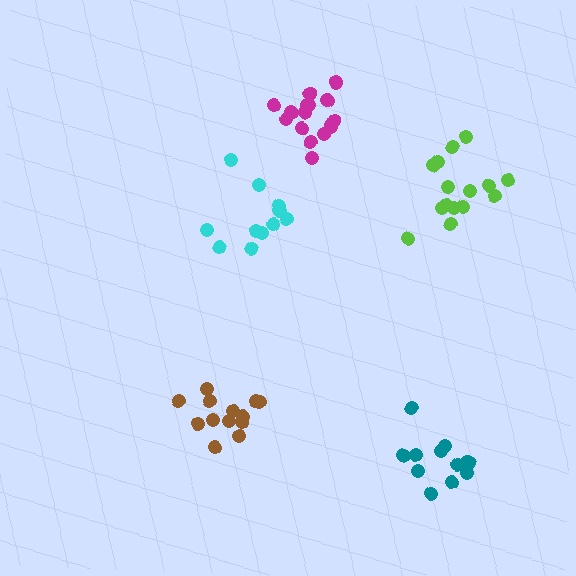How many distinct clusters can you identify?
There are 5 distinct clusters.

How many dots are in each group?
Group 1: 16 dots, Group 2: 11 dots, Group 3: 12 dots, Group 4: 15 dots, Group 5: 13 dots (67 total).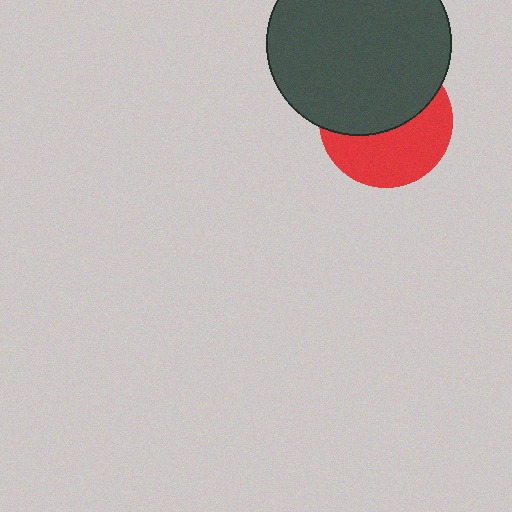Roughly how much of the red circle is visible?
About half of it is visible (roughly 48%).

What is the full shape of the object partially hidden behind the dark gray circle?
The partially hidden object is a red circle.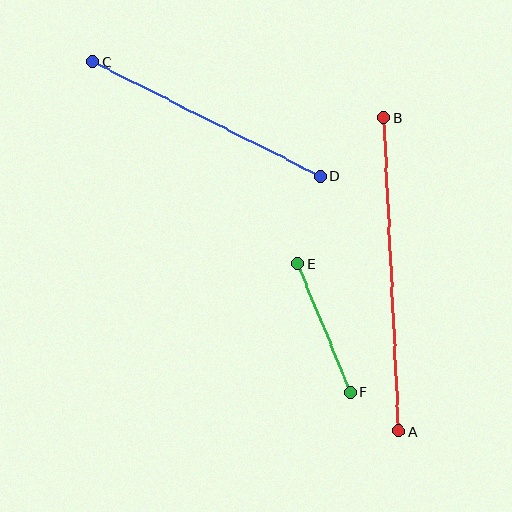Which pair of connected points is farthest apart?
Points A and B are farthest apart.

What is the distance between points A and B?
The distance is approximately 314 pixels.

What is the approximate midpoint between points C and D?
The midpoint is at approximately (207, 119) pixels.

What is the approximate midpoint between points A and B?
The midpoint is at approximately (391, 274) pixels.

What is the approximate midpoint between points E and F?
The midpoint is at approximately (324, 328) pixels.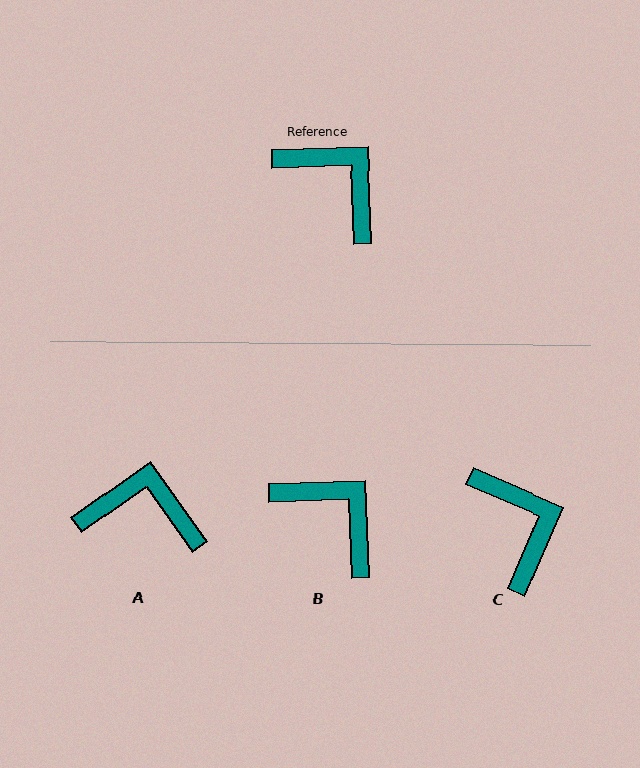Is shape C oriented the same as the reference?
No, it is off by about 25 degrees.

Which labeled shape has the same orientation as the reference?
B.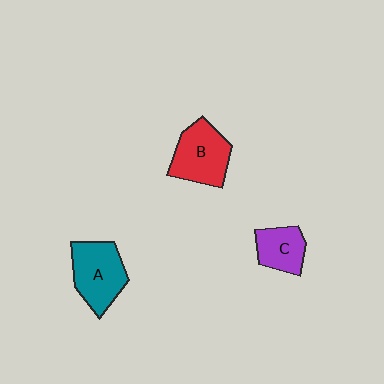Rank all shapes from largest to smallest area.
From largest to smallest: A (teal), B (red), C (purple).